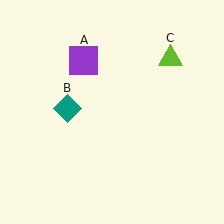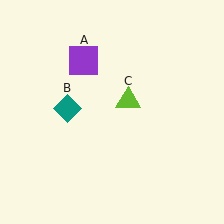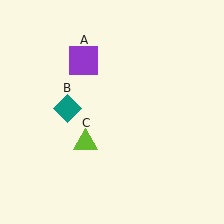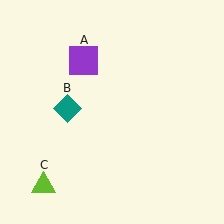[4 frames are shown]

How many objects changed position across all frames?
1 object changed position: lime triangle (object C).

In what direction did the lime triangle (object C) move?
The lime triangle (object C) moved down and to the left.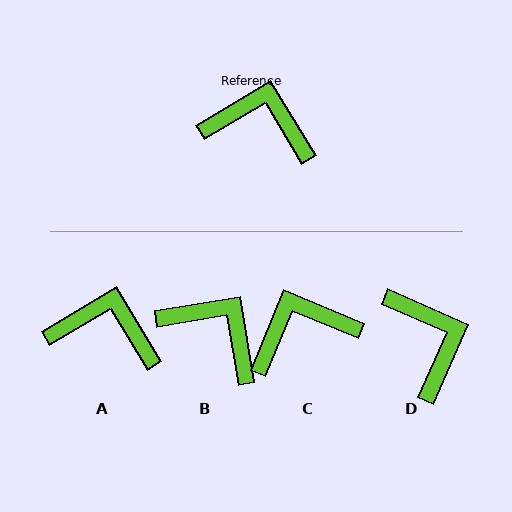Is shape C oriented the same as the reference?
No, it is off by about 36 degrees.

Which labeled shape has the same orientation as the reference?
A.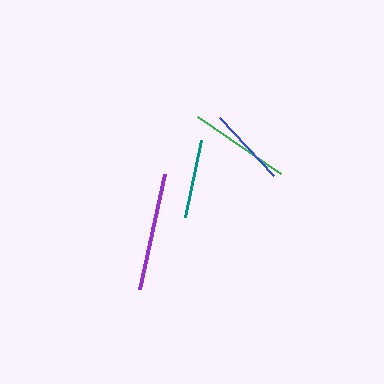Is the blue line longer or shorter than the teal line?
The blue line is longer than the teal line.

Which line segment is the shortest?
The teal line is the shortest at approximately 78 pixels.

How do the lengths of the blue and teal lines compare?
The blue and teal lines are approximately the same length.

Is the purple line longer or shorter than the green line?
The purple line is longer than the green line.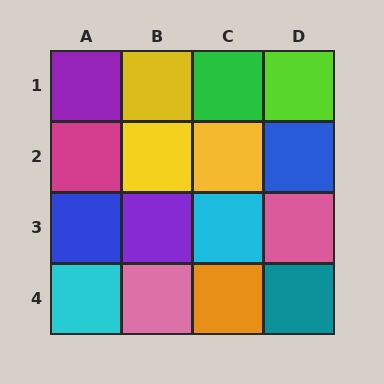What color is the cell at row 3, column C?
Cyan.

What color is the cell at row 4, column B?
Pink.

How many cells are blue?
2 cells are blue.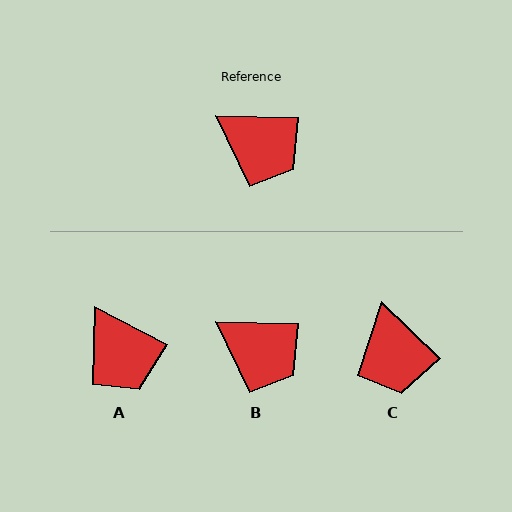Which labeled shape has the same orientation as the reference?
B.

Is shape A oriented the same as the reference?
No, it is off by about 27 degrees.